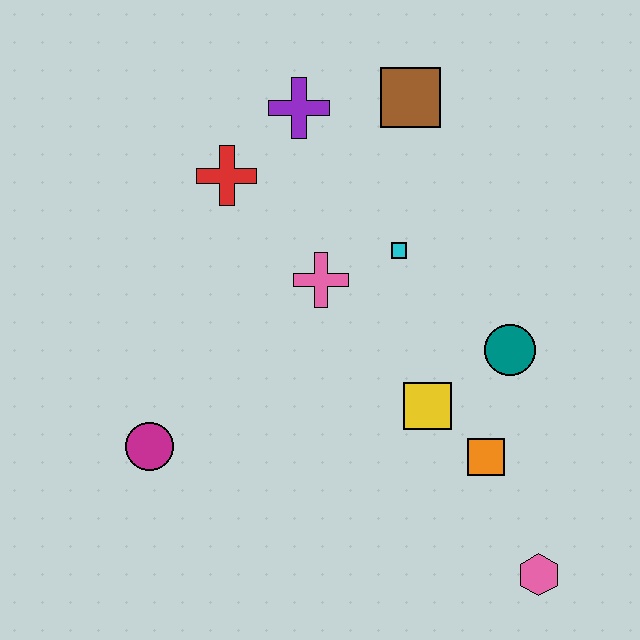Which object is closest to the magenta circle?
The pink cross is closest to the magenta circle.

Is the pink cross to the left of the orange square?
Yes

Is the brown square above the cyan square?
Yes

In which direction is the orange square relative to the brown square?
The orange square is below the brown square.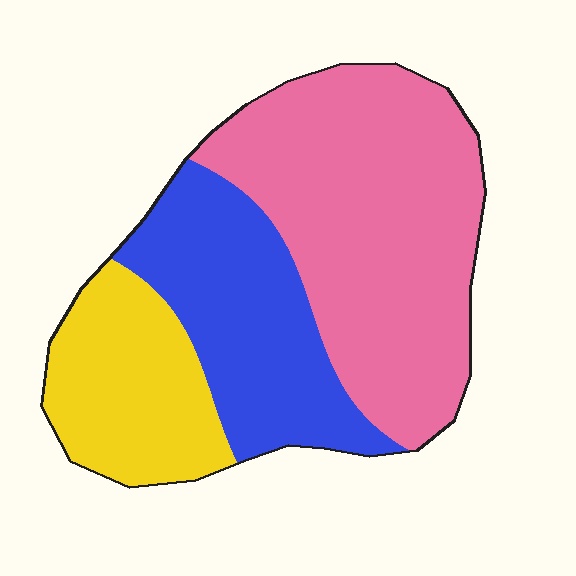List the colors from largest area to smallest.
From largest to smallest: pink, blue, yellow.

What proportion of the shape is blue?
Blue takes up about one quarter (1/4) of the shape.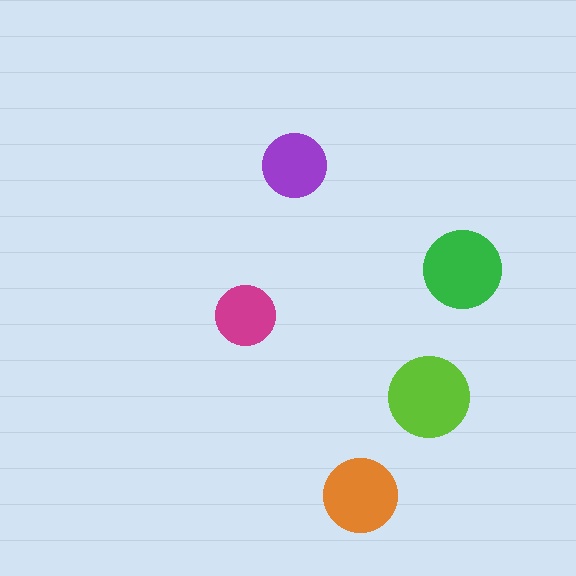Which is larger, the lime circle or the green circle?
The lime one.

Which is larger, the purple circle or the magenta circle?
The purple one.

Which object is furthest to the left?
The magenta circle is leftmost.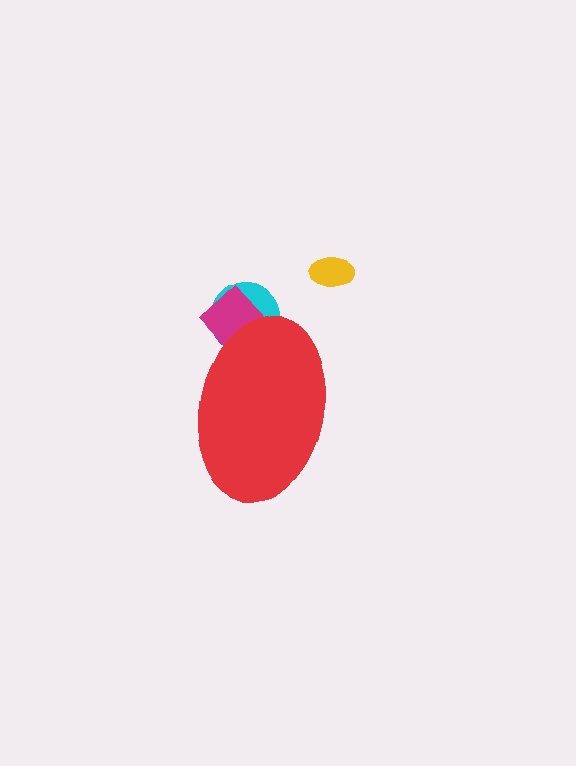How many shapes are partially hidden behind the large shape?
3 shapes are partially hidden.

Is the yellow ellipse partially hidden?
No, the yellow ellipse is fully visible.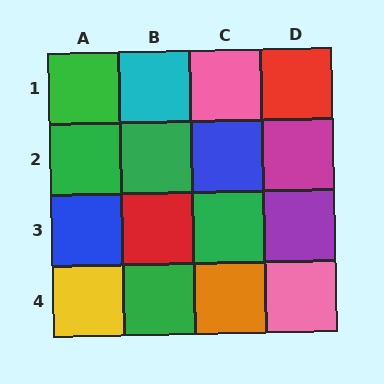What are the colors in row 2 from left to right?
Green, green, blue, magenta.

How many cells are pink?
2 cells are pink.